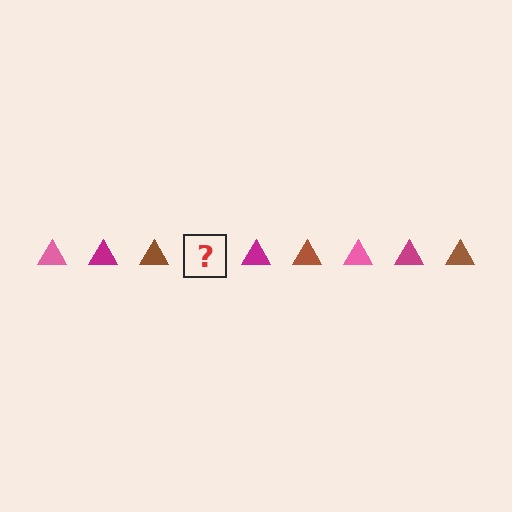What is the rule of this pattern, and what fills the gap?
The rule is that the pattern cycles through pink, magenta, brown triangles. The gap should be filled with a pink triangle.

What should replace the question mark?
The question mark should be replaced with a pink triangle.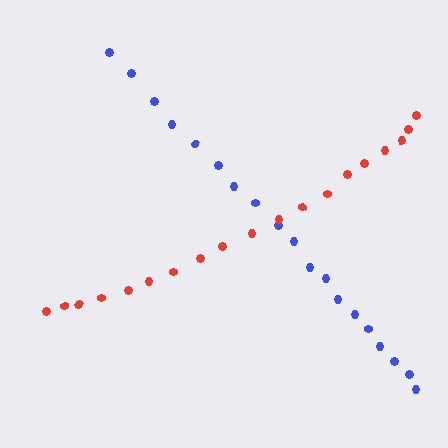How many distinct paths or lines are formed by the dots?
There are 2 distinct paths.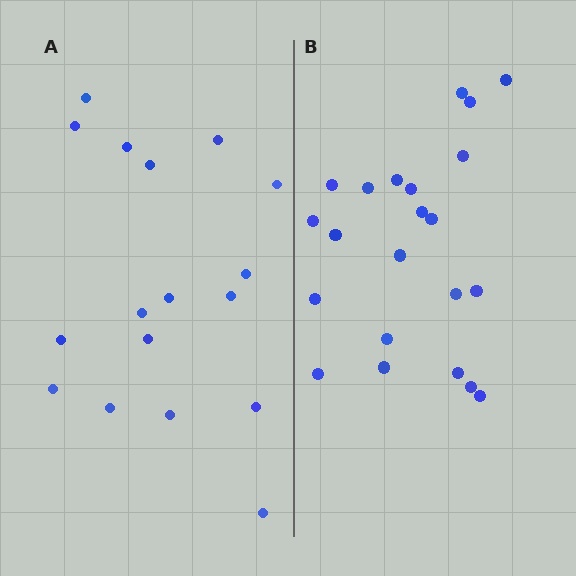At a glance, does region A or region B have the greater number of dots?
Region B (the right region) has more dots.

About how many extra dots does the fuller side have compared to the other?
Region B has about 5 more dots than region A.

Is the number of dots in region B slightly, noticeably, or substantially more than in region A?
Region B has noticeably more, but not dramatically so. The ratio is roughly 1.3 to 1.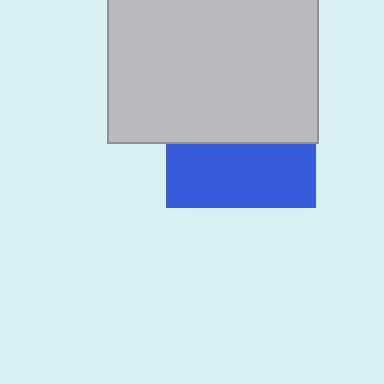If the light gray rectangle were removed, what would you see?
You would see the complete blue square.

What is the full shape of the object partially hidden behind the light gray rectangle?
The partially hidden object is a blue square.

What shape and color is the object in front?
The object in front is a light gray rectangle.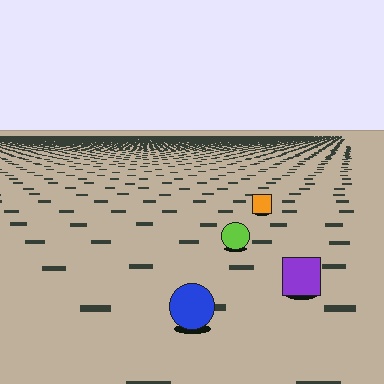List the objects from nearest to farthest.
From nearest to farthest: the blue circle, the purple square, the lime circle, the orange square.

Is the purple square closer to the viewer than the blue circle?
No. The blue circle is closer — you can tell from the texture gradient: the ground texture is coarser near it.